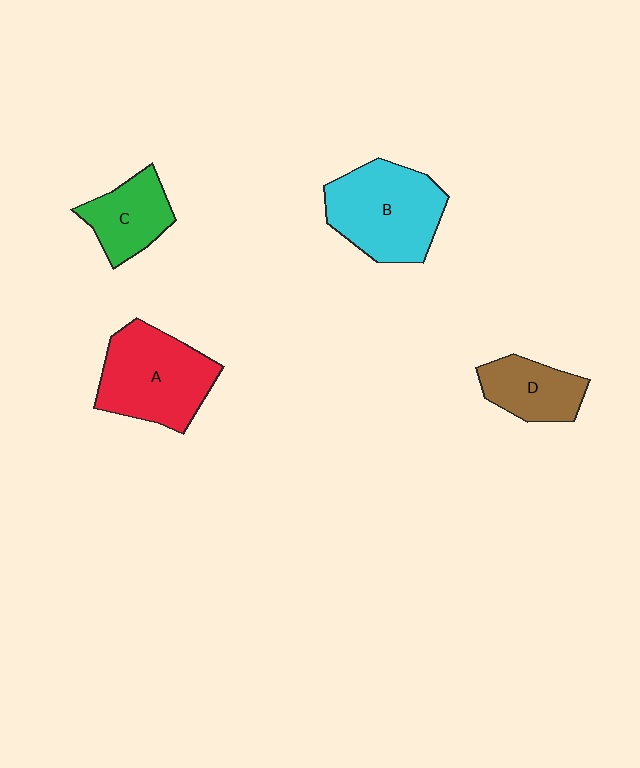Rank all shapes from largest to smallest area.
From largest to smallest: B (cyan), A (red), C (green), D (brown).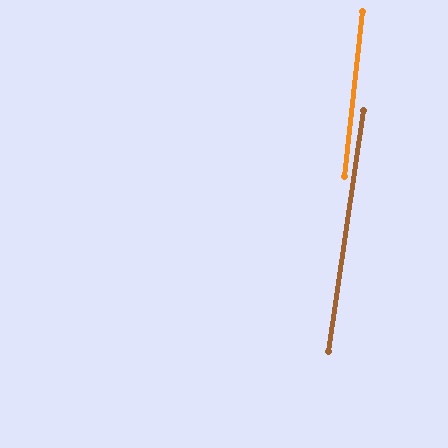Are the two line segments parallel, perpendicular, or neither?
Parallel — their directions differ by only 1.9°.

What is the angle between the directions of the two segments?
Approximately 2 degrees.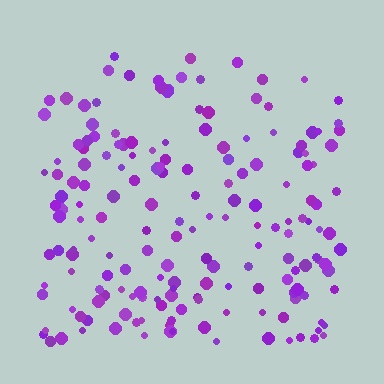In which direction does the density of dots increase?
From top to bottom, with the bottom side densest.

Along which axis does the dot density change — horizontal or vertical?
Vertical.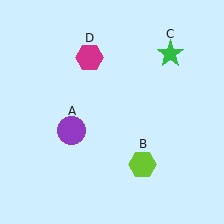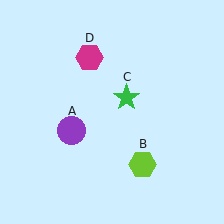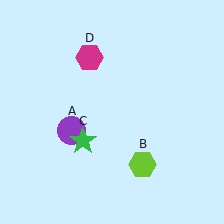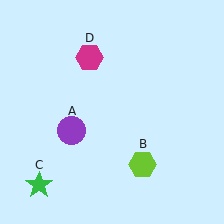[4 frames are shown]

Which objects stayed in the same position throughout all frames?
Purple circle (object A) and lime hexagon (object B) and magenta hexagon (object D) remained stationary.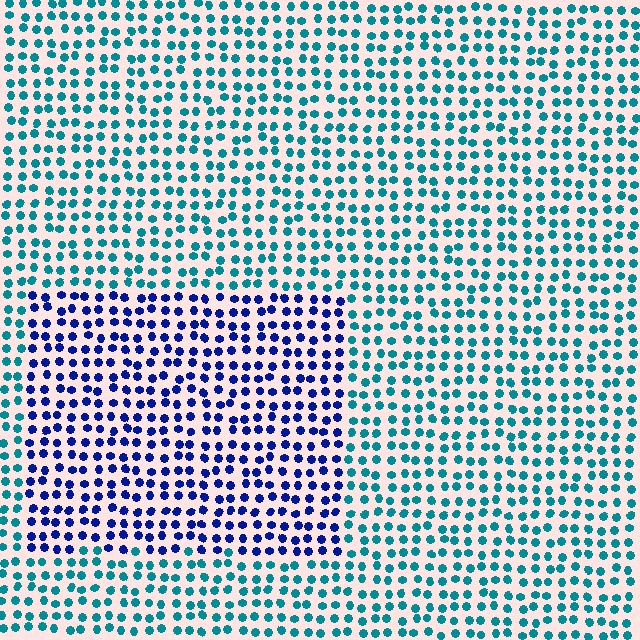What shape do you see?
I see a rectangle.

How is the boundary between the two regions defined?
The boundary is defined purely by a slight shift in hue (about 47 degrees). Spacing, size, and orientation are identical on both sides.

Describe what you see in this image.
The image is filled with small teal elements in a uniform arrangement. A rectangle-shaped region is visible where the elements are tinted to a slightly different hue, forming a subtle color boundary.